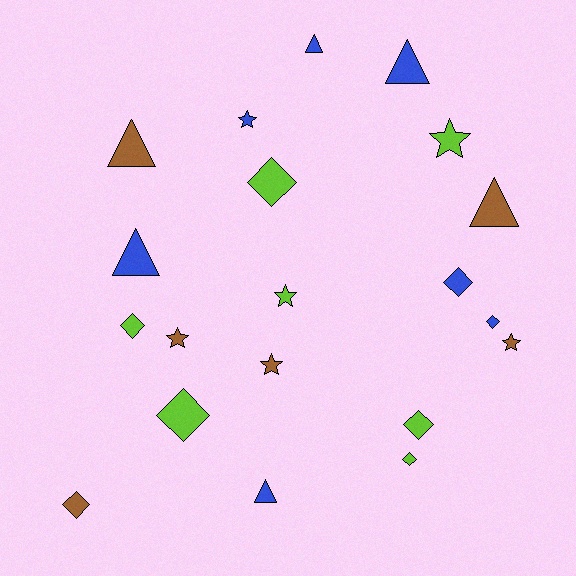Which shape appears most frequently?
Diamond, with 8 objects.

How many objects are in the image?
There are 20 objects.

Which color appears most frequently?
Blue, with 7 objects.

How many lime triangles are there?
There are no lime triangles.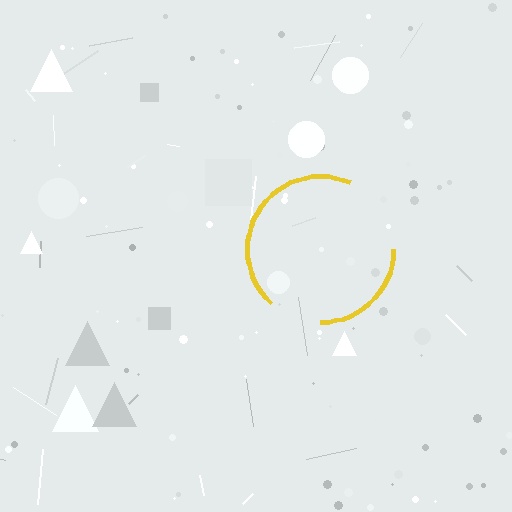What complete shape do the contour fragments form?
The contour fragments form a circle.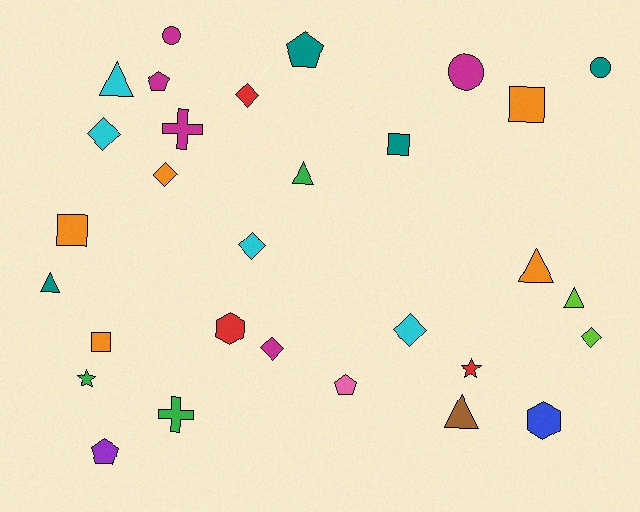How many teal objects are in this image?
There are 4 teal objects.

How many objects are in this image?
There are 30 objects.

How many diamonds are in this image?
There are 7 diamonds.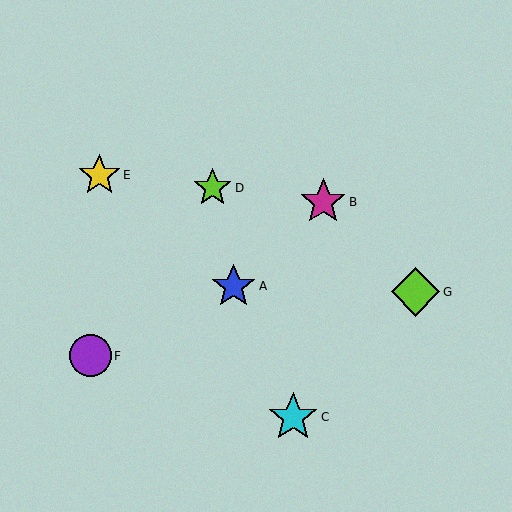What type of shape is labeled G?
Shape G is a lime diamond.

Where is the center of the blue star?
The center of the blue star is at (233, 286).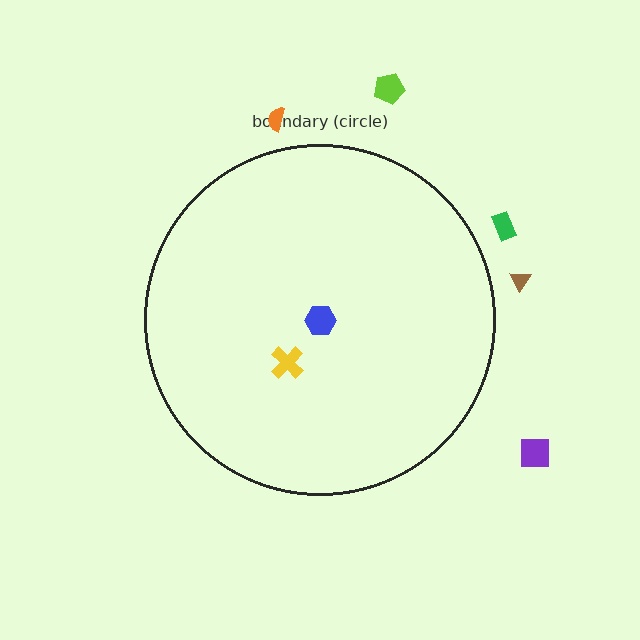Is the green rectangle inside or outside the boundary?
Outside.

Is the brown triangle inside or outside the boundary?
Outside.